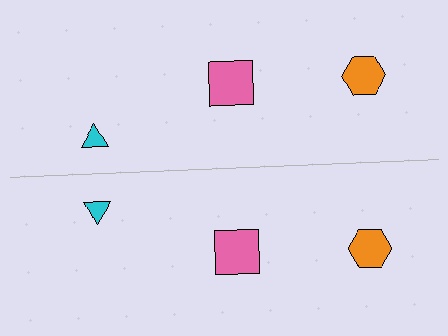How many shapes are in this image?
There are 6 shapes in this image.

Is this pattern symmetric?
Yes, this pattern has bilateral (reflection) symmetry.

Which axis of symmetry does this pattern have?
The pattern has a horizontal axis of symmetry running through the center of the image.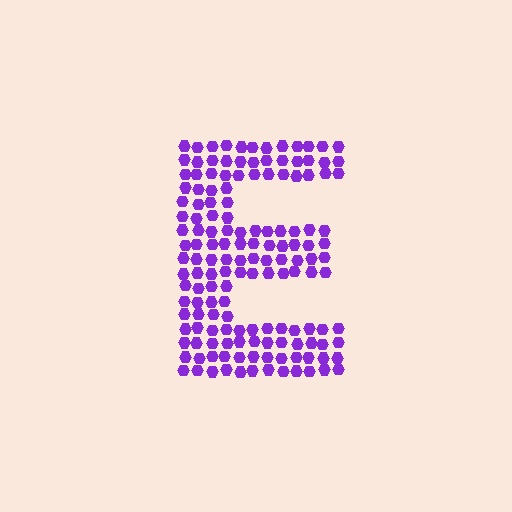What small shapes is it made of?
It is made of small hexagons.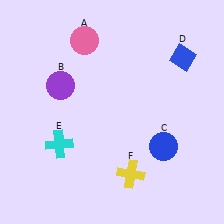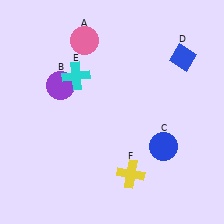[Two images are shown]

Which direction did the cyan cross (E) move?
The cyan cross (E) moved up.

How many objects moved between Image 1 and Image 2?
1 object moved between the two images.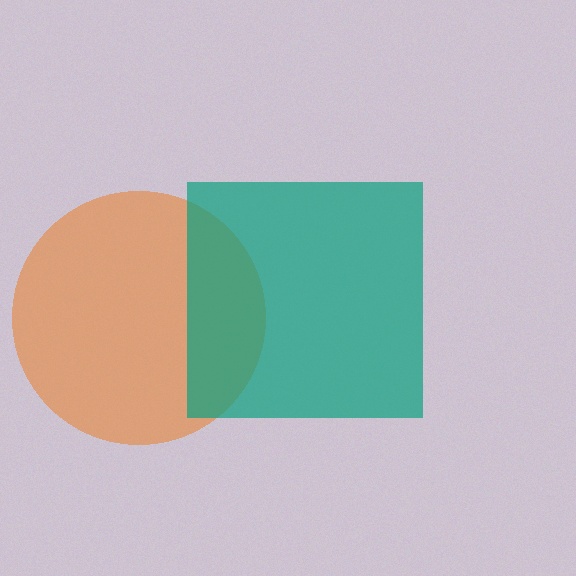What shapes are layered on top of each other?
The layered shapes are: an orange circle, a teal square.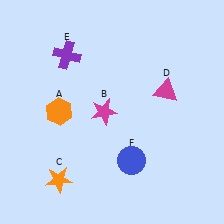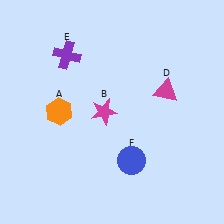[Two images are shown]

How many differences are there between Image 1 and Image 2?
There is 1 difference between the two images.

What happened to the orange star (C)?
The orange star (C) was removed in Image 2. It was in the bottom-left area of Image 1.